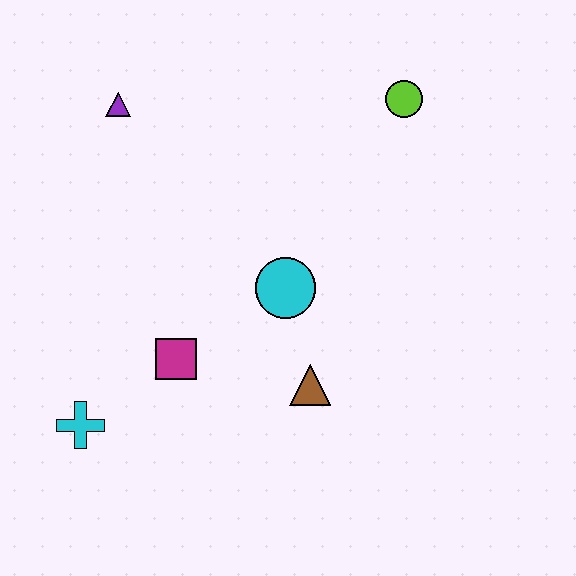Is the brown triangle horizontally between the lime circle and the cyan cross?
Yes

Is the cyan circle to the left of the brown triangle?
Yes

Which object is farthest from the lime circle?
The cyan cross is farthest from the lime circle.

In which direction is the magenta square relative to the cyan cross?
The magenta square is to the right of the cyan cross.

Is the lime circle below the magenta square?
No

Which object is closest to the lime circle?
The cyan circle is closest to the lime circle.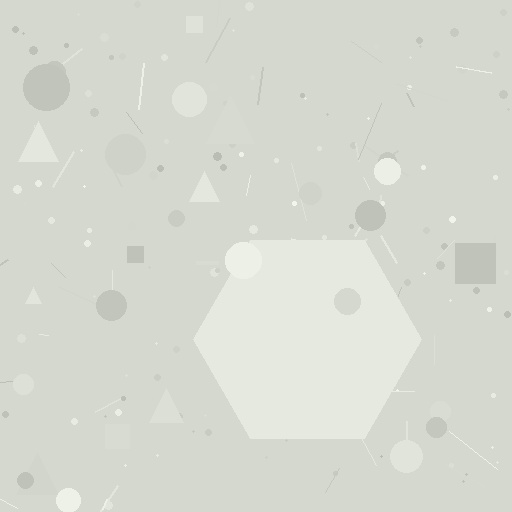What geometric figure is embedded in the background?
A hexagon is embedded in the background.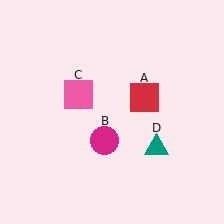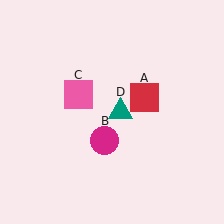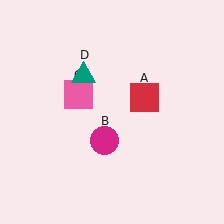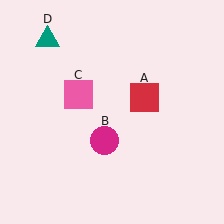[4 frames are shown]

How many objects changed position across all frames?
1 object changed position: teal triangle (object D).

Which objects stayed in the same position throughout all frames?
Red square (object A) and magenta circle (object B) and pink square (object C) remained stationary.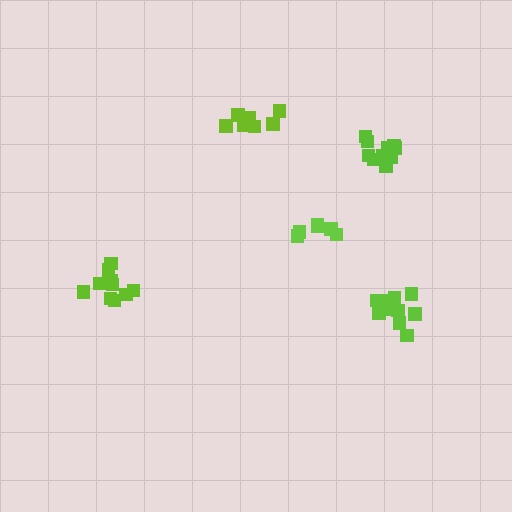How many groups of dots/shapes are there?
There are 5 groups.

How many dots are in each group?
Group 1: 10 dots, Group 2: 6 dots, Group 3: 10 dots, Group 4: 10 dots, Group 5: 7 dots (43 total).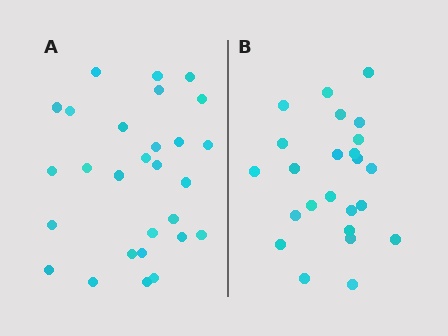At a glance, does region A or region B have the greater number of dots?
Region A (the left region) has more dots.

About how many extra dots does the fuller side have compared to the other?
Region A has about 4 more dots than region B.